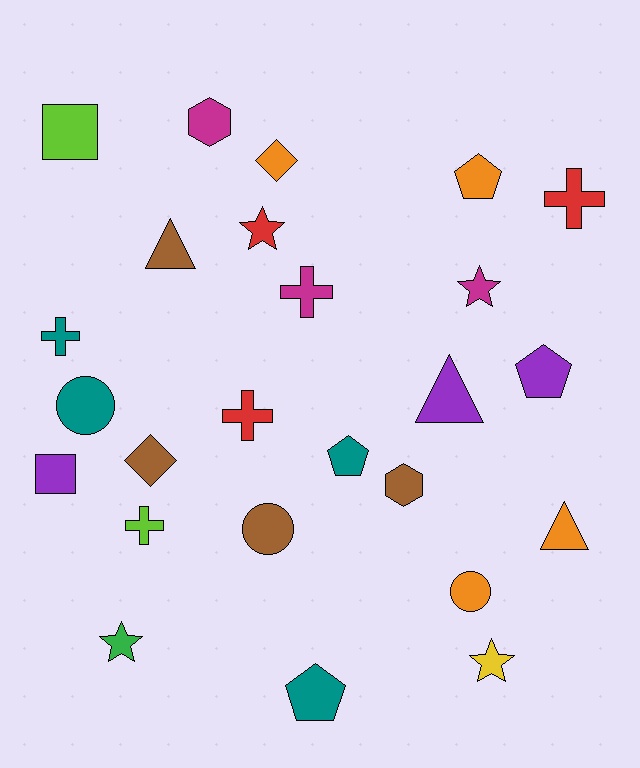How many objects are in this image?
There are 25 objects.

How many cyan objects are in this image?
There are no cyan objects.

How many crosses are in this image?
There are 5 crosses.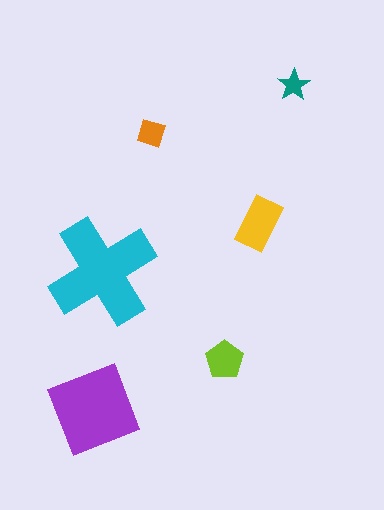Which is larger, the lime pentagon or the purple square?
The purple square.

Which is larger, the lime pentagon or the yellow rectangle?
The yellow rectangle.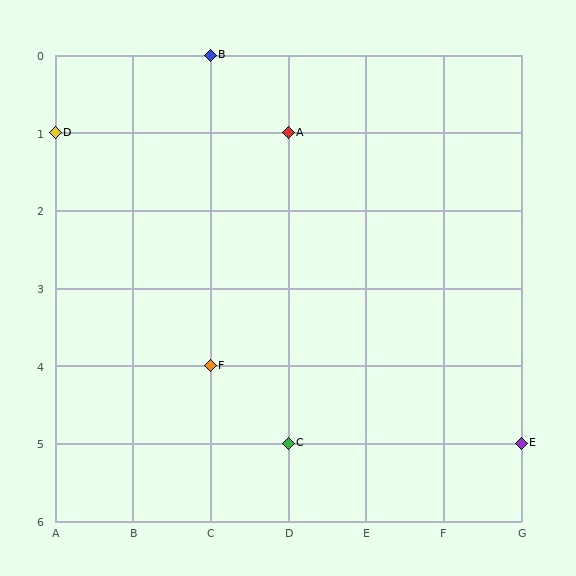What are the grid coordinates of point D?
Point D is at grid coordinates (A, 1).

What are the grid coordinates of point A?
Point A is at grid coordinates (D, 1).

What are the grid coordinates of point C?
Point C is at grid coordinates (D, 5).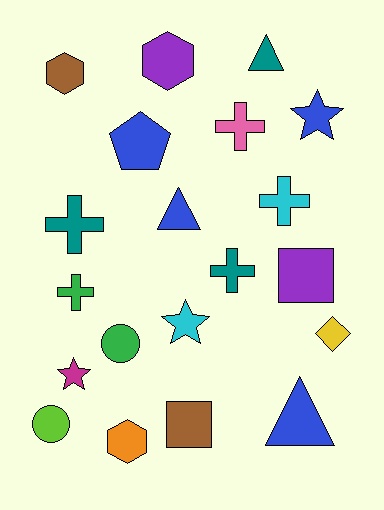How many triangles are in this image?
There are 3 triangles.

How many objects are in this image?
There are 20 objects.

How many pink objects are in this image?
There is 1 pink object.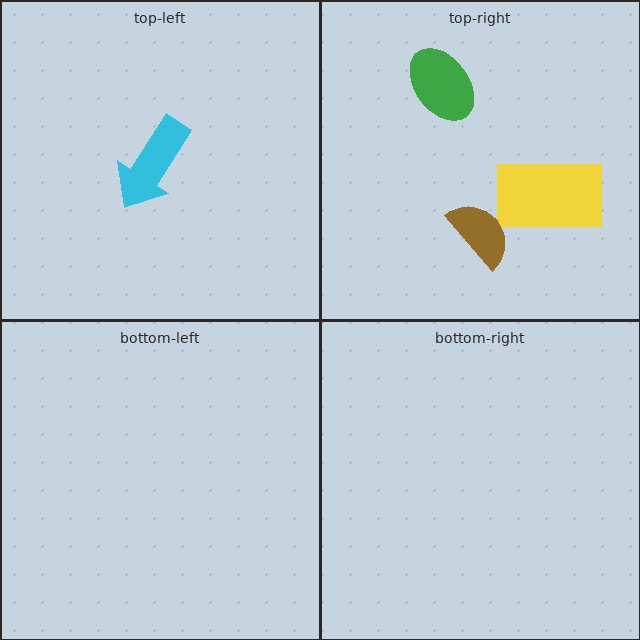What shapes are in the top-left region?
The cyan arrow.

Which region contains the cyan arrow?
The top-left region.